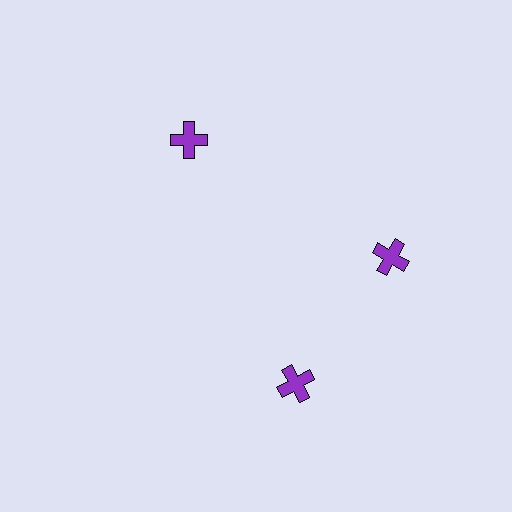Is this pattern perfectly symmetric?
No. The 3 purple crosses are arranged in a ring, but one element near the 7 o'clock position is rotated out of alignment along the ring, breaking the 3-fold rotational symmetry.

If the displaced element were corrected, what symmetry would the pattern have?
It would have 3-fold rotational symmetry — the pattern would map onto itself every 120 degrees.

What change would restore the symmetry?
The symmetry would be restored by rotating it back into even spacing with its neighbors so that all 3 crosses sit at equal angles and equal distance from the center.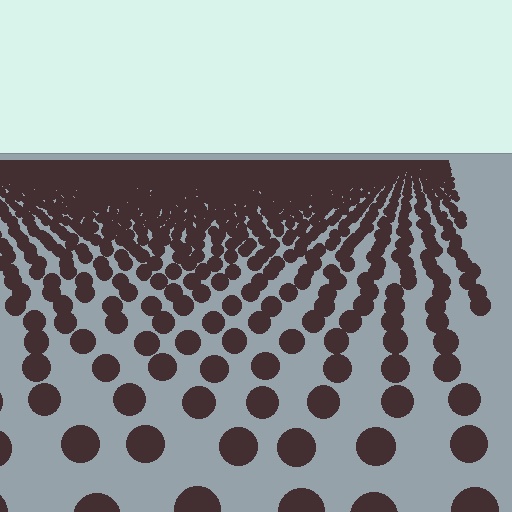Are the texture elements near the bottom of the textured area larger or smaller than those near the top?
Larger. Near the bottom, elements are closer to the viewer and appear at a bigger on-screen size.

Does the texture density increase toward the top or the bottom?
Density increases toward the top.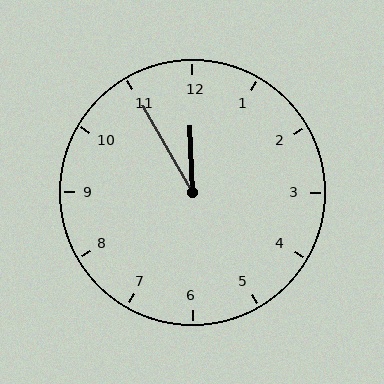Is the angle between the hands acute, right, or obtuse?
It is acute.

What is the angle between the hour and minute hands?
Approximately 28 degrees.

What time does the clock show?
11:55.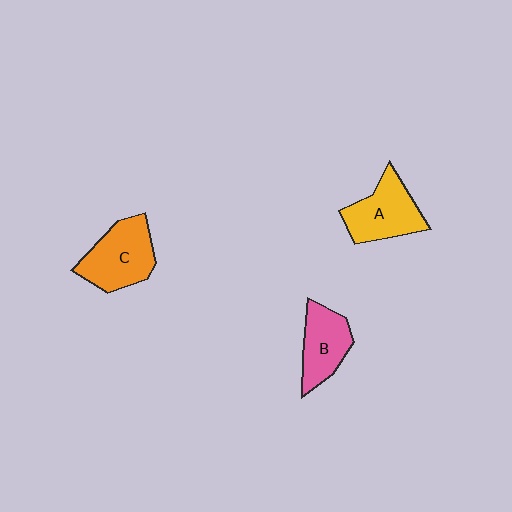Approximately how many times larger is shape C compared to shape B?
Approximately 1.3 times.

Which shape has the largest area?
Shape C (orange).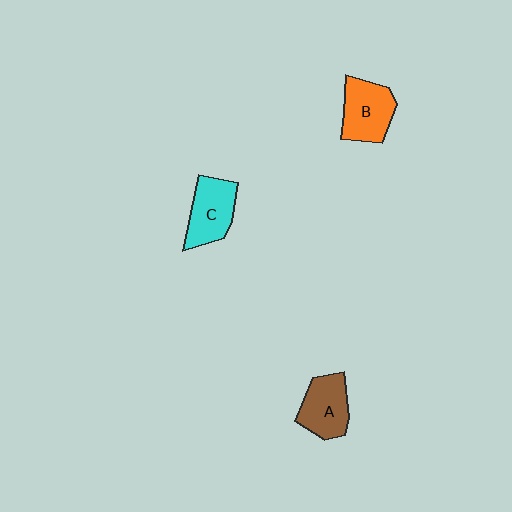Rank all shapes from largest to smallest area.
From largest to smallest: B (orange), C (cyan), A (brown).